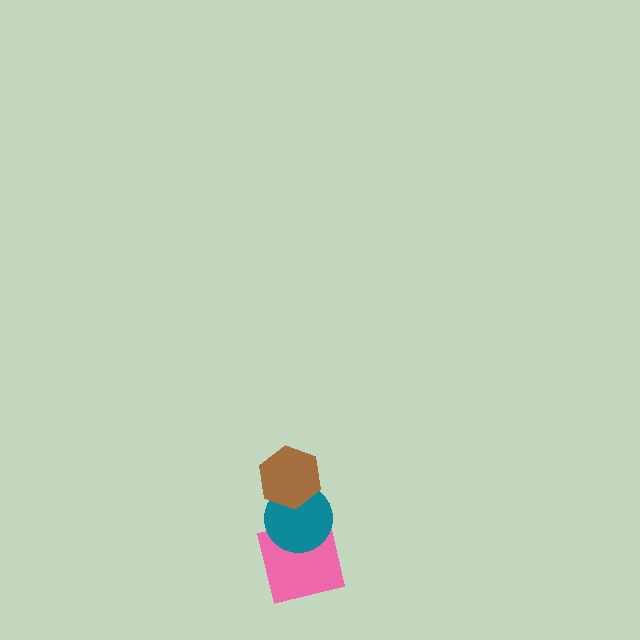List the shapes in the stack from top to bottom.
From top to bottom: the brown hexagon, the teal circle, the pink square.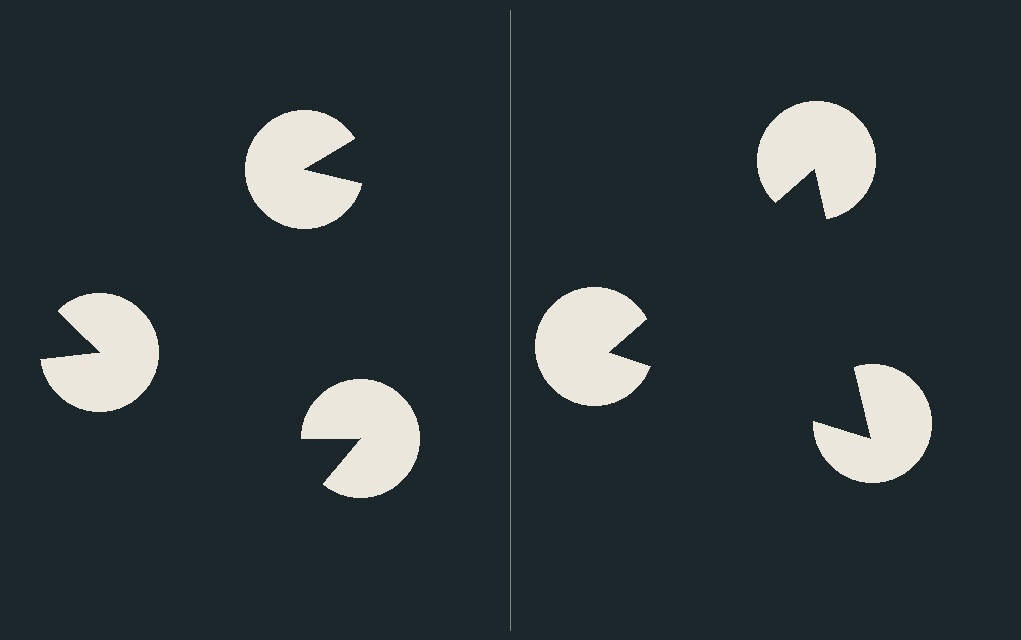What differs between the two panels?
The pac-man discs are positioned identically on both sides; only the wedge orientations differ. On the right they align to a triangle; on the left they are misaligned.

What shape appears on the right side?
An illusory triangle.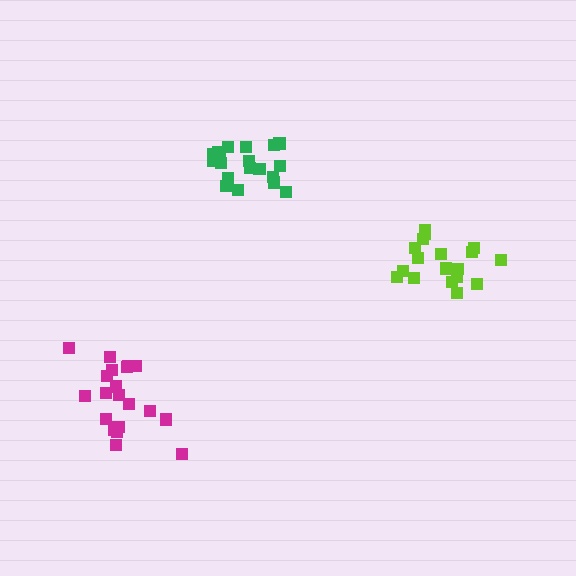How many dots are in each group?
Group 1: 18 dots, Group 2: 19 dots, Group 3: 20 dots (57 total).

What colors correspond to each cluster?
The clusters are colored: lime, green, magenta.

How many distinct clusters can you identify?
There are 3 distinct clusters.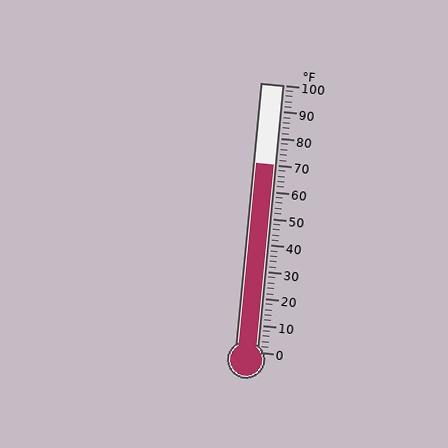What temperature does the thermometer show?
The thermometer shows approximately 70°F.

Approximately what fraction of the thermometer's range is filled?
The thermometer is filled to approximately 70% of its range.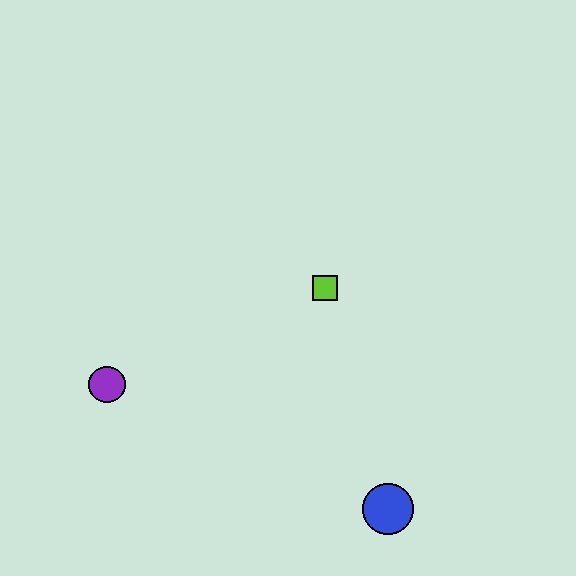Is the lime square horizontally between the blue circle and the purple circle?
Yes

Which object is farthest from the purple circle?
The blue circle is farthest from the purple circle.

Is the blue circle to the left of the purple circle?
No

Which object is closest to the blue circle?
The lime square is closest to the blue circle.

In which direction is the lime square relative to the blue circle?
The lime square is above the blue circle.